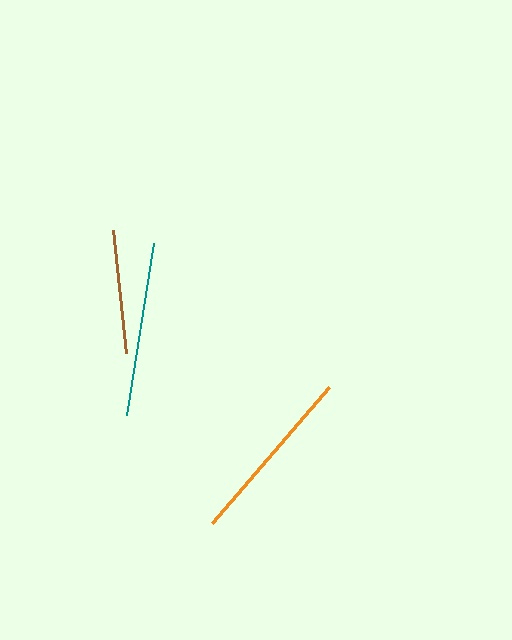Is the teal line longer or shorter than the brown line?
The teal line is longer than the brown line.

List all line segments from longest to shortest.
From longest to shortest: orange, teal, brown.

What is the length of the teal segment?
The teal segment is approximately 174 pixels long.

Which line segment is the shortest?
The brown line is the shortest at approximately 124 pixels.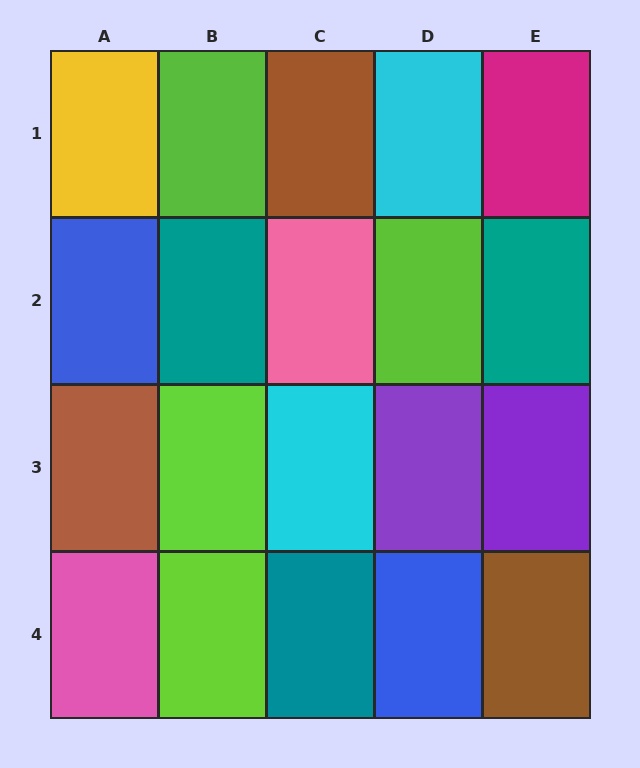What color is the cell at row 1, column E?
Magenta.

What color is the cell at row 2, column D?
Lime.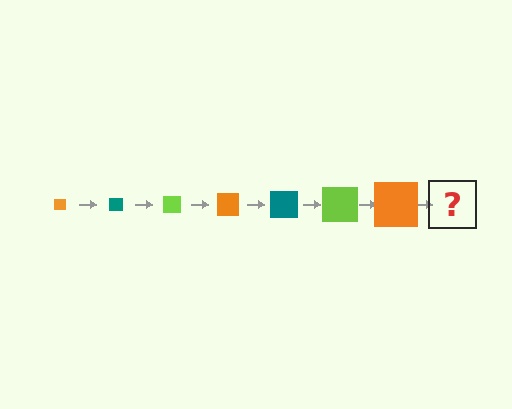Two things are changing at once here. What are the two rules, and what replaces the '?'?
The two rules are that the square grows larger each step and the color cycles through orange, teal, and lime. The '?' should be a teal square, larger than the previous one.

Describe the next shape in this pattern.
It should be a teal square, larger than the previous one.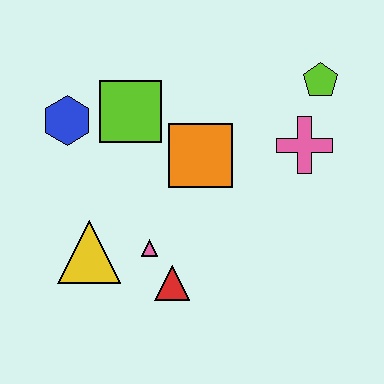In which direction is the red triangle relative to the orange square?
The red triangle is below the orange square.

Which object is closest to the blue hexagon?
The lime square is closest to the blue hexagon.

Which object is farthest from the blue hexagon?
The lime pentagon is farthest from the blue hexagon.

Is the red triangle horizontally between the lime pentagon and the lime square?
Yes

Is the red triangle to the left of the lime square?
No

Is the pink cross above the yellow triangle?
Yes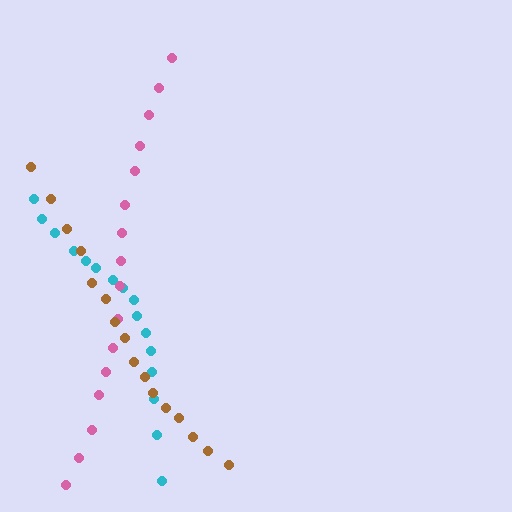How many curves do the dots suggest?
There are 3 distinct paths.